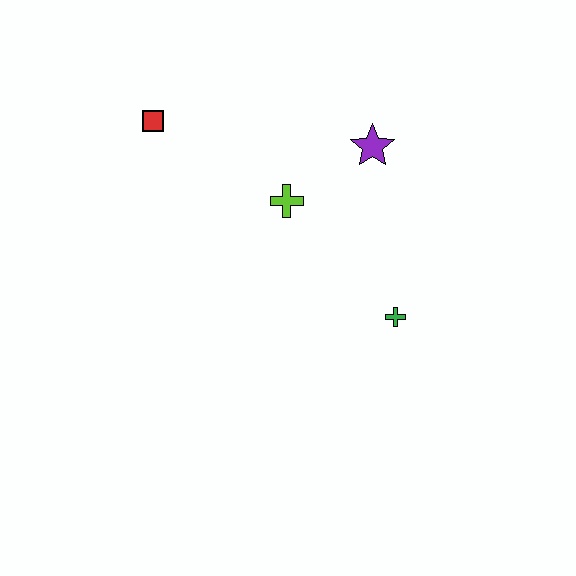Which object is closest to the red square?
The lime cross is closest to the red square.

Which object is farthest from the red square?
The green cross is farthest from the red square.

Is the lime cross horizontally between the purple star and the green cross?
No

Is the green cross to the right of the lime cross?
Yes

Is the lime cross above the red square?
No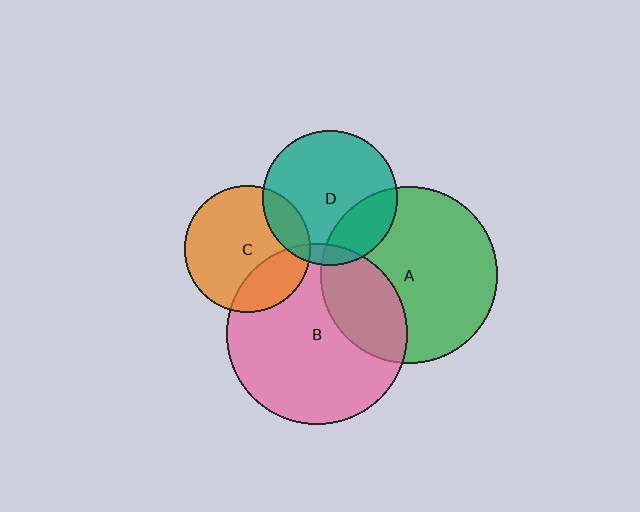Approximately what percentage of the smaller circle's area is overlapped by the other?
Approximately 15%.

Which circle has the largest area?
Circle B (pink).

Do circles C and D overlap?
Yes.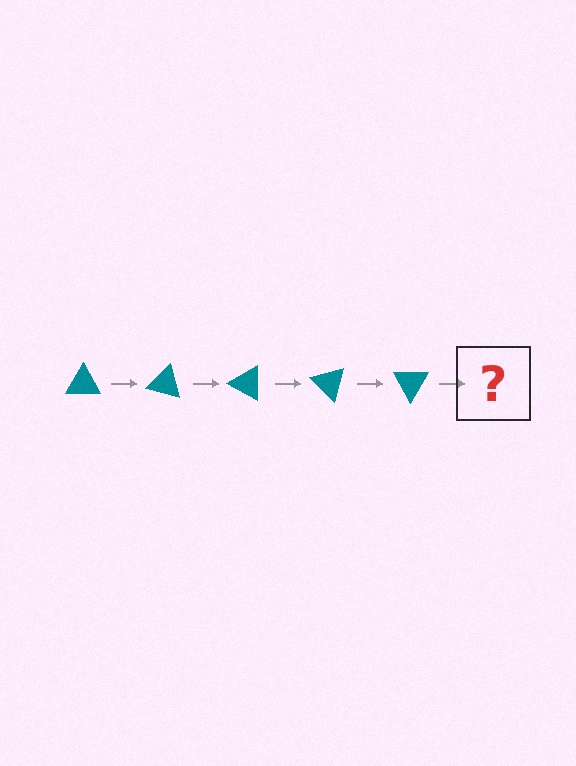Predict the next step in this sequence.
The next step is a teal triangle rotated 75 degrees.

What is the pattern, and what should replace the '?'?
The pattern is that the triangle rotates 15 degrees each step. The '?' should be a teal triangle rotated 75 degrees.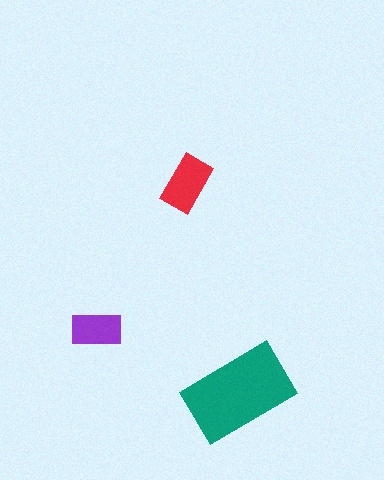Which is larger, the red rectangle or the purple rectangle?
The red one.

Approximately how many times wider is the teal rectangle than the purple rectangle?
About 2 times wider.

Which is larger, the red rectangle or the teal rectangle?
The teal one.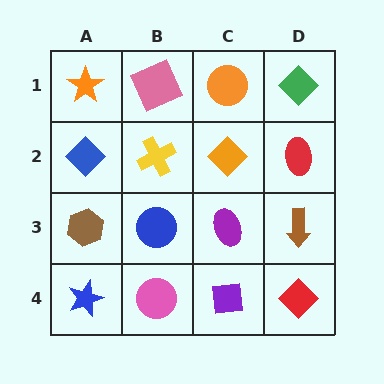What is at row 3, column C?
A purple ellipse.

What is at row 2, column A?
A blue diamond.